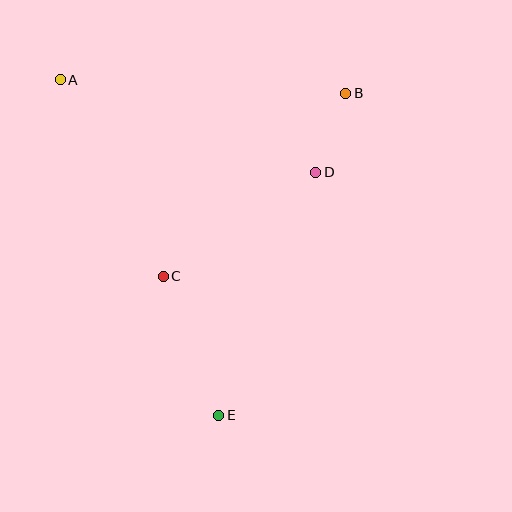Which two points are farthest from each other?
Points A and E are farthest from each other.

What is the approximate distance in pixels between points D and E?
The distance between D and E is approximately 262 pixels.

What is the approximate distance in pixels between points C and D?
The distance between C and D is approximately 184 pixels.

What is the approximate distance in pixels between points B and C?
The distance between B and C is approximately 259 pixels.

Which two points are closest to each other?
Points B and D are closest to each other.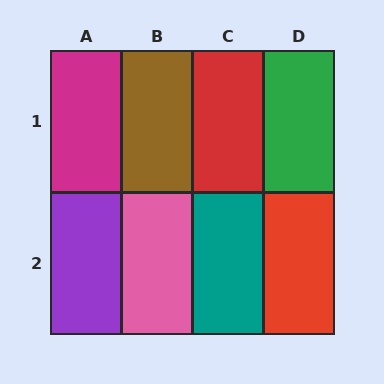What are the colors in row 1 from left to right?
Magenta, brown, red, green.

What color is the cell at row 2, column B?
Pink.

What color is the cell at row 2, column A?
Purple.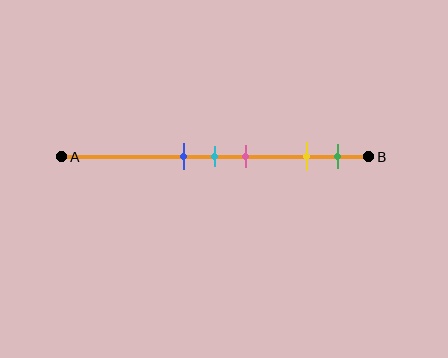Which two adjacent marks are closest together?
The blue and cyan marks are the closest adjacent pair.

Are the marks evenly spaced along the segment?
No, the marks are not evenly spaced.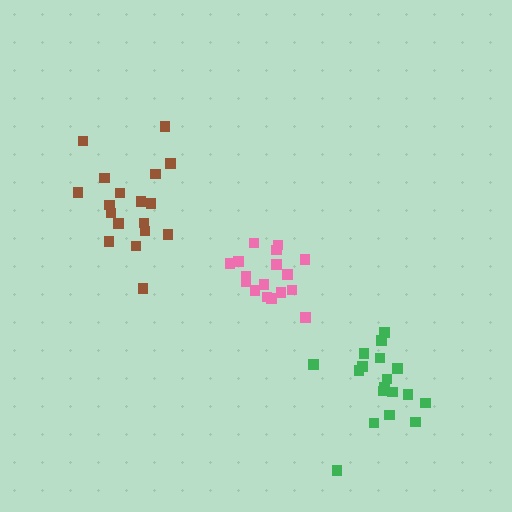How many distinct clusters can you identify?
There are 3 distinct clusters.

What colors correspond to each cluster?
The clusters are colored: pink, brown, green.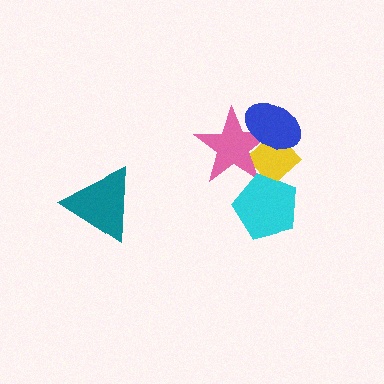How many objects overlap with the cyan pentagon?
1 object overlaps with the cyan pentagon.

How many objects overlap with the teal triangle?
0 objects overlap with the teal triangle.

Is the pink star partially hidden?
Yes, it is partially covered by another shape.